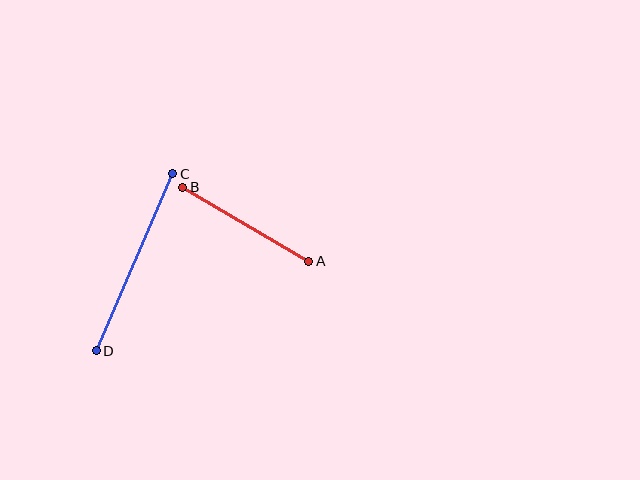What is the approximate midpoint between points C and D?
The midpoint is at approximately (134, 262) pixels.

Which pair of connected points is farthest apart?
Points C and D are farthest apart.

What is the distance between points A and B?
The distance is approximately 146 pixels.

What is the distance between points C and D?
The distance is approximately 193 pixels.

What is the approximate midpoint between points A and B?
The midpoint is at approximately (246, 224) pixels.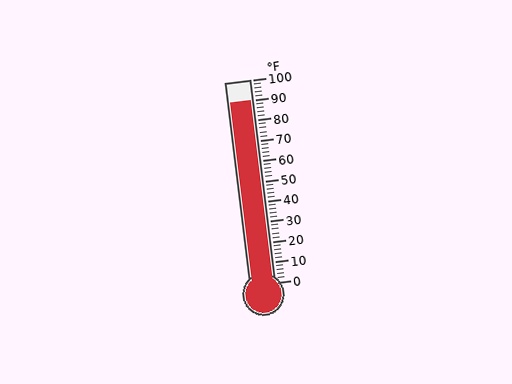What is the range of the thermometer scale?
The thermometer scale ranges from 0°F to 100°F.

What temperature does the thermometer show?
The thermometer shows approximately 90°F.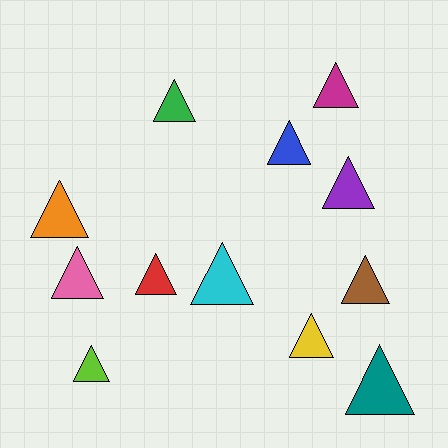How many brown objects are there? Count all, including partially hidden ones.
There is 1 brown object.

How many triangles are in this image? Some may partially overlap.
There are 12 triangles.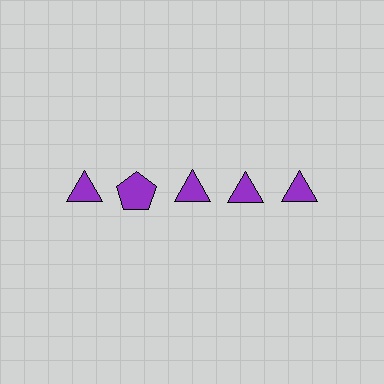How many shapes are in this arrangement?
There are 5 shapes arranged in a grid pattern.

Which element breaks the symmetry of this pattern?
The purple pentagon in the top row, second from left column breaks the symmetry. All other shapes are purple triangles.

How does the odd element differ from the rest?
It has a different shape: pentagon instead of triangle.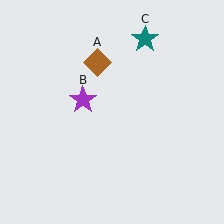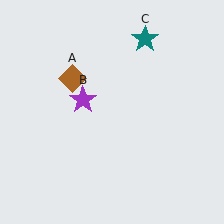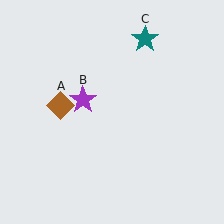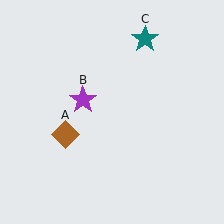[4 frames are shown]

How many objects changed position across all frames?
1 object changed position: brown diamond (object A).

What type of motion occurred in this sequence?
The brown diamond (object A) rotated counterclockwise around the center of the scene.